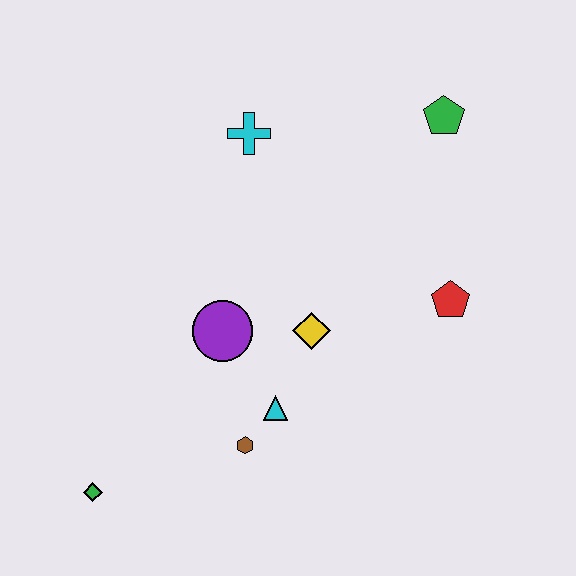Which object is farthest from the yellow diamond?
The green diamond is farthest from the yellow diamond.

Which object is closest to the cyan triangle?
The brown hexagon is closest to the cyan triangle.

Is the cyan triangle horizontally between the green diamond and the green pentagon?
Yes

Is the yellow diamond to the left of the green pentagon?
Yes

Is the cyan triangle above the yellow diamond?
No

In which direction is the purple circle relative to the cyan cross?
The purple circle is below the cyan cross.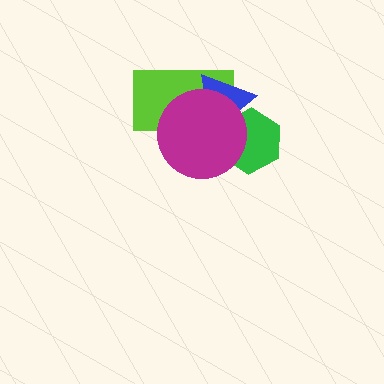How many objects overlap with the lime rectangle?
2 objects overlap with the lime rectangle.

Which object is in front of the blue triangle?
The magenta circle is in front of the blue triangle.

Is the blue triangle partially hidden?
Yes, it is partially covered by another shape.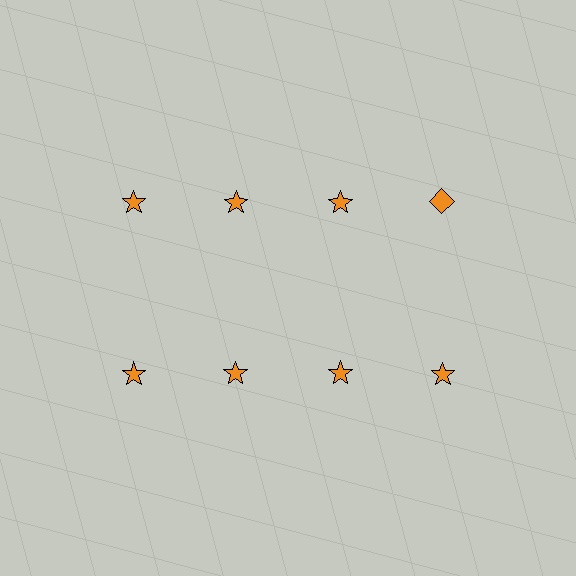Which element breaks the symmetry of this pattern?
The orange diamond in the top row, second from right column breaks the symmetry. All other shapes are orange stars.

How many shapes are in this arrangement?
There are 8 shapes arranged in a grid pattern.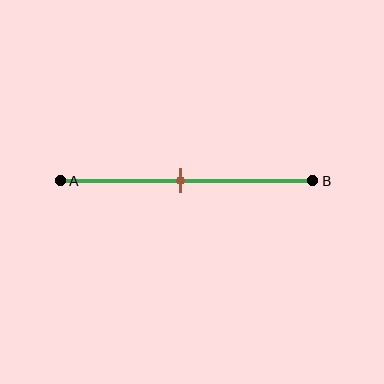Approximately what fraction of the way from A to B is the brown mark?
The brown mark is approximately 50% of the way from A to B.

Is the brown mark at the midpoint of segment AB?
Yes, the mark is approximately at the midpoint.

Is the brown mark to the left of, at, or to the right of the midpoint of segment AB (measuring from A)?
The brown mark is approximately at the midpoint of segment AB.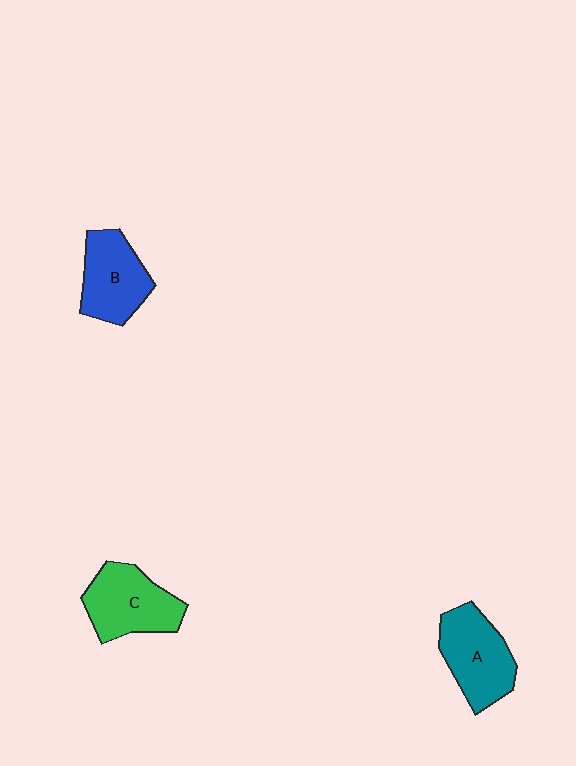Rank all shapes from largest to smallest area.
From largest to smallest: C (green), A (teal), B (blue).